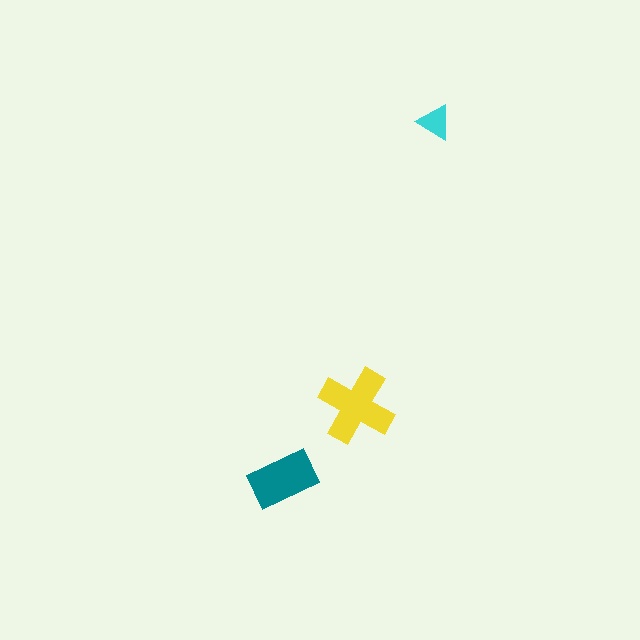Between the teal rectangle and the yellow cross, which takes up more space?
The yellow cross.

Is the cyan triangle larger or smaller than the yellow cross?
Smaller.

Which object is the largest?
The yellow cross.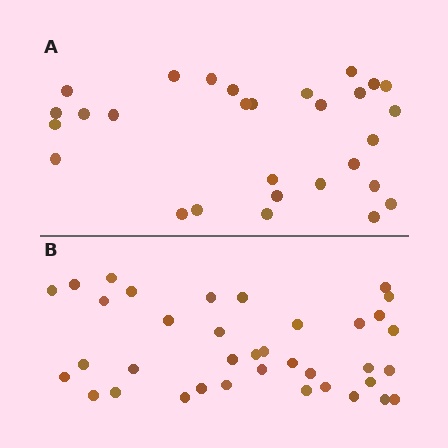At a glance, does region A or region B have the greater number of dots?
Region B (the bottom region) has more dots.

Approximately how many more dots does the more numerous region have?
Region B has roughly 8 or so more dots than region A.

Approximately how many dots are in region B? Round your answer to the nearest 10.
About 40 dots. (The exact count is 37, which rounds to 40.)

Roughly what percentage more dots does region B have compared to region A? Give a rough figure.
About 30% more.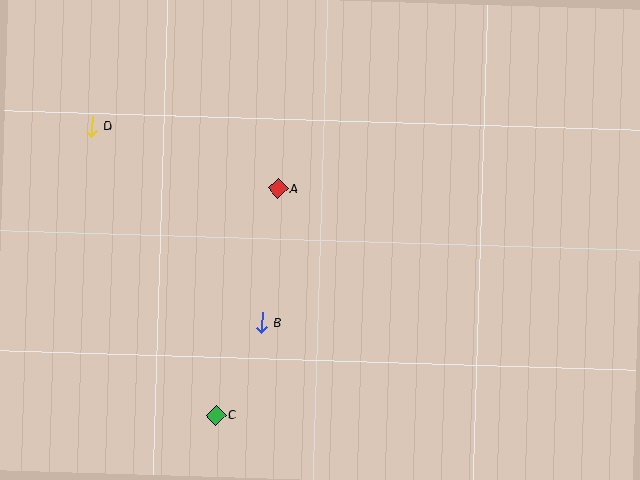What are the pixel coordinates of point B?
Point B is at (262, 323).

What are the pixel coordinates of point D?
Point D is at (91, 126).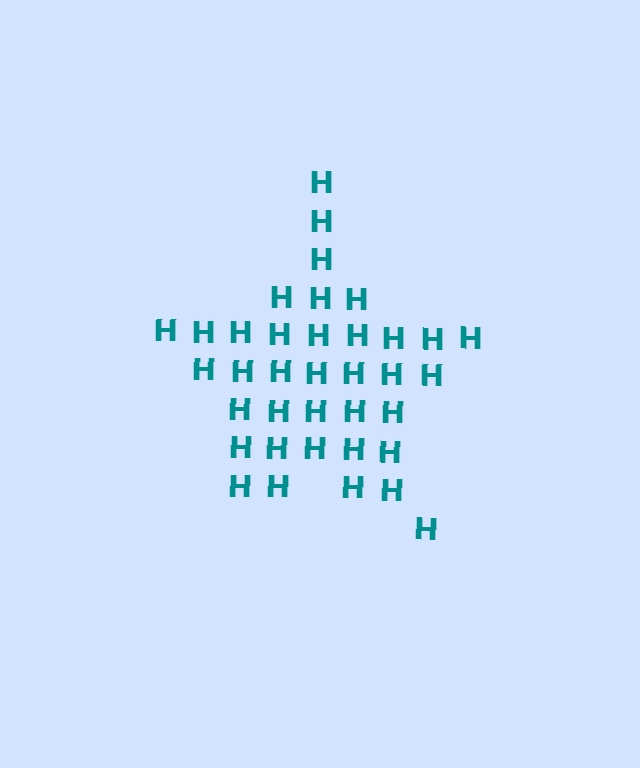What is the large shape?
The large shape is a star.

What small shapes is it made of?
It is made of small letter H's.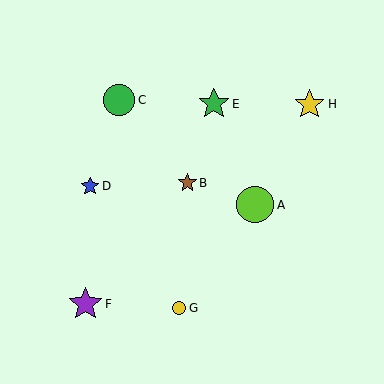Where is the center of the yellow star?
The center of the yellow star is at (309, 105).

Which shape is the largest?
The lime circle (labeled A) is the largest.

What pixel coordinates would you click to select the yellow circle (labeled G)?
Click at (179, 308) to select the yellow circle G.